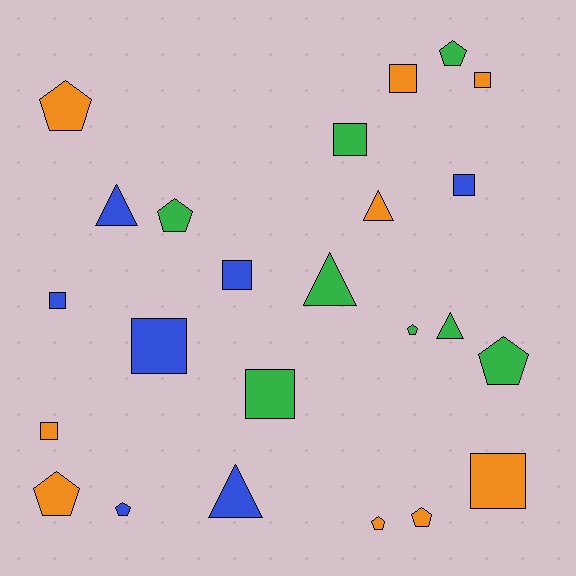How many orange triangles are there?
There is 1 orange triangle.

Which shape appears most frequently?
Square, with 10 objects.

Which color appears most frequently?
Orange, with 9 objects.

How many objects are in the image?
There are 24 objects.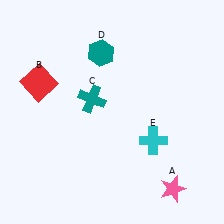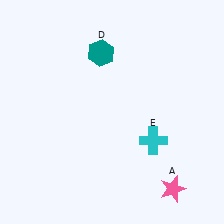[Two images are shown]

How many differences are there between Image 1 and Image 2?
There are 2 differences between the two images.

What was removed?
The red square (B), the teal cross (C) were removed in Image 2.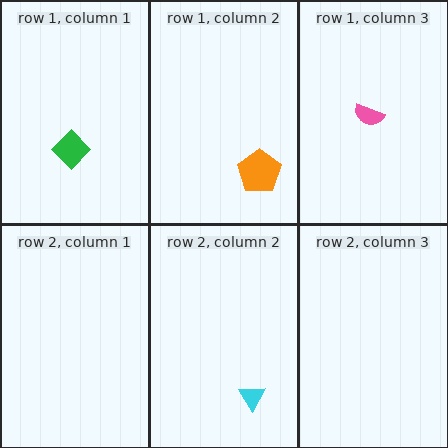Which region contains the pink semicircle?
The row 1, column 3 region.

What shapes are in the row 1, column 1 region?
The green diamond.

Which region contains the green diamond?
The row 1, column 1 region.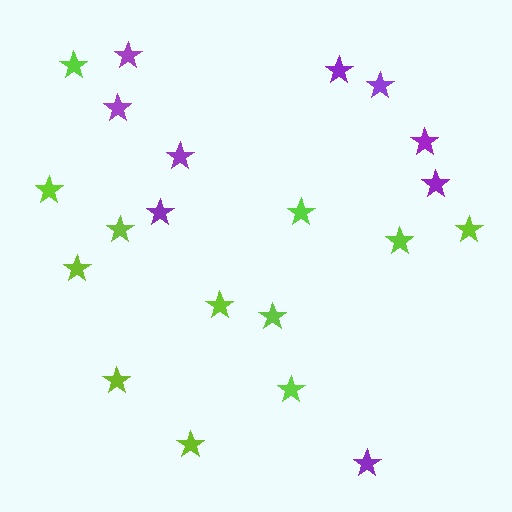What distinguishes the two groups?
There are 2 groups: one group of lime stars (12) and one group of purple stars (9).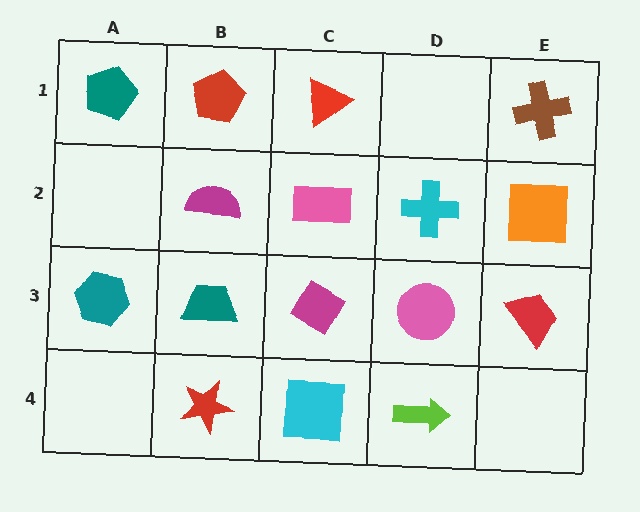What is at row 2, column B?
A magenta semicircle.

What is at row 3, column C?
A magenta diamond.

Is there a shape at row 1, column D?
No, that cell is empty.